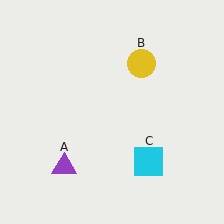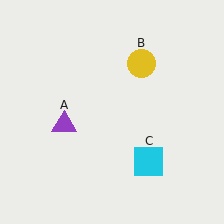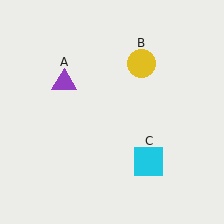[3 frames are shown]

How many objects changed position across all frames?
1 object changed position: purple triangle (object A).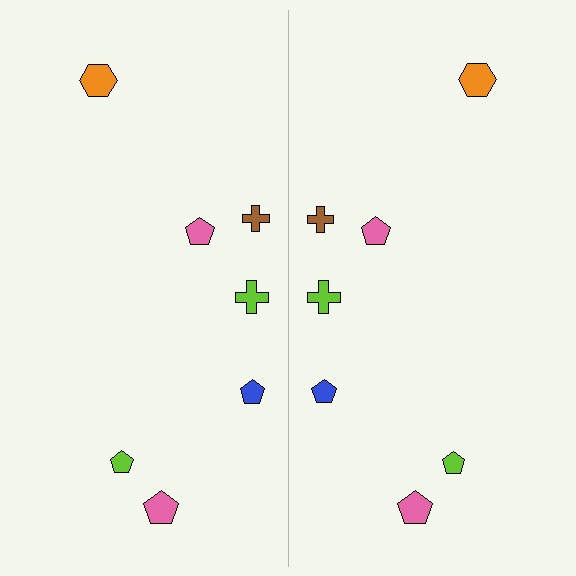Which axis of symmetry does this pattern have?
The pattern has a vertical axis of symmetry running through the center of the image.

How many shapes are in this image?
There are 14 shapes in this image.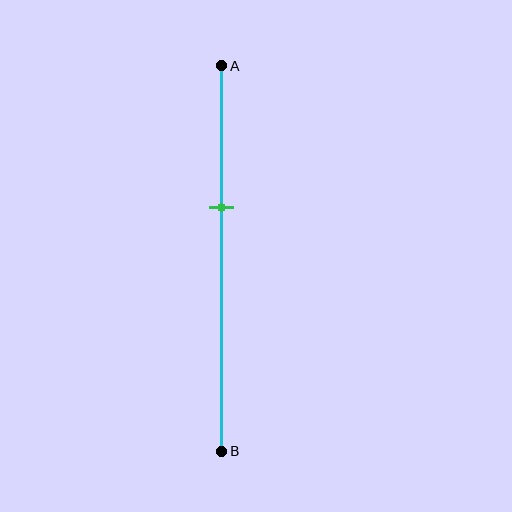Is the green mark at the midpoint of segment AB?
No, the mark is at about 35% from A, not at the 50% midpoint.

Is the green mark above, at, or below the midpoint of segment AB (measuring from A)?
The green mark is above the midpoint of segment AB.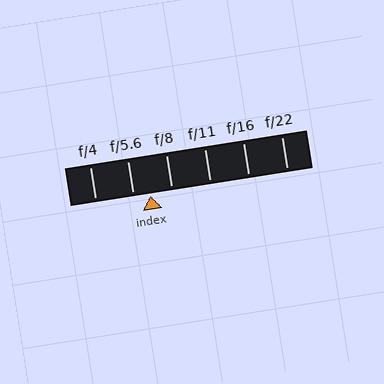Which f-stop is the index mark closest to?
The index mark is closest to f/5.6.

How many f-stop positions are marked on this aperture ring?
There are 6 f-stop positions marked.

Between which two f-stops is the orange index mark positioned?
The index mark is between f/5.6 and f/8.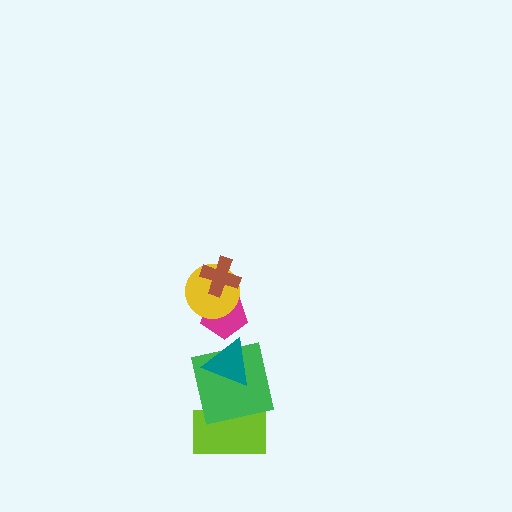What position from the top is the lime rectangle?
The lime rectangle is 6th from the top.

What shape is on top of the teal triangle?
The magenta pentagon is on top of the teal triangle.